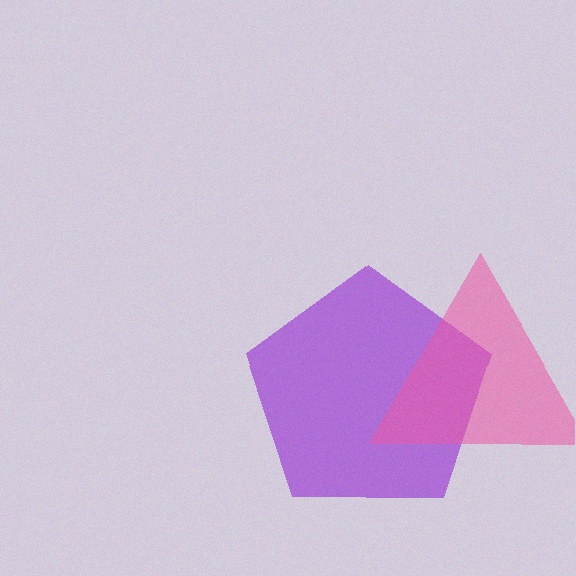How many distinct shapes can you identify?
There are 2 distinct shapes: a purple pentagon, a pink triangle.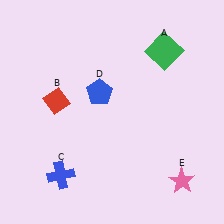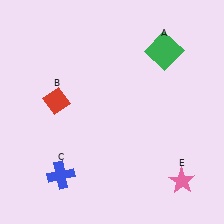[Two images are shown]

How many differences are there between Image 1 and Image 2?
There is 1 difference between the two images.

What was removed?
The blue pentagon (D) was removed in Image 2.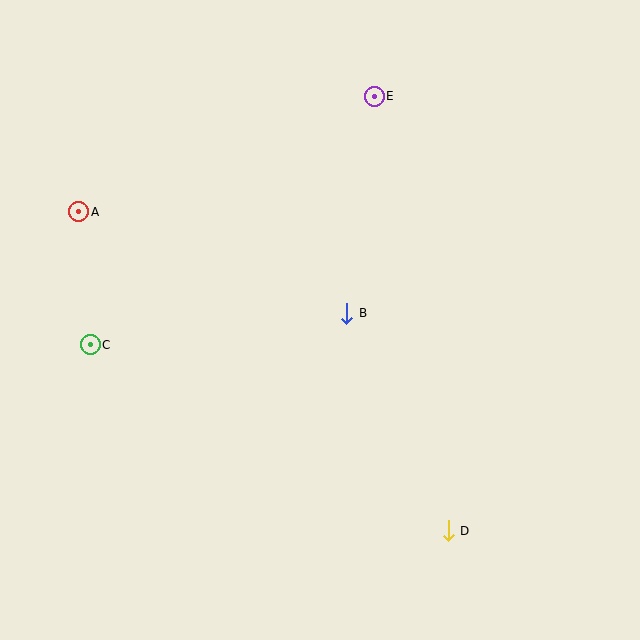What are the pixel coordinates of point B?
Point B is at (347, 313).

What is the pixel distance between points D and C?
The distance between D and C is 404 pixels.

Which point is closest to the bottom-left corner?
Point C is closest to the bottom-left corner.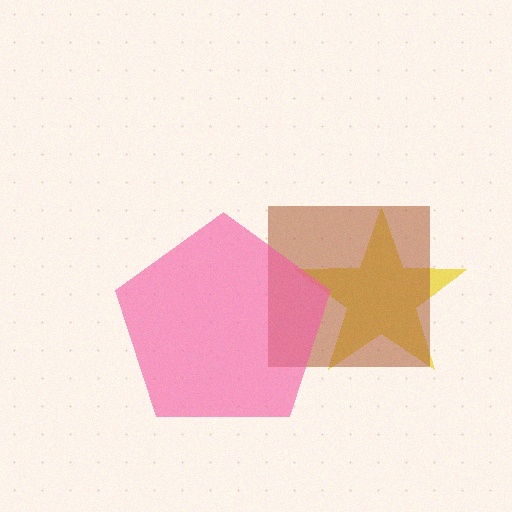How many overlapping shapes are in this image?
There are 3 overlapping shapes in the image.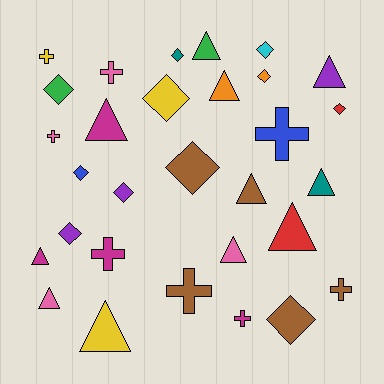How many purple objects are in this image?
There are 3 purple objects.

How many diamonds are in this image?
There are 11 diamonds.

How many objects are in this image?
There are 30 objects.